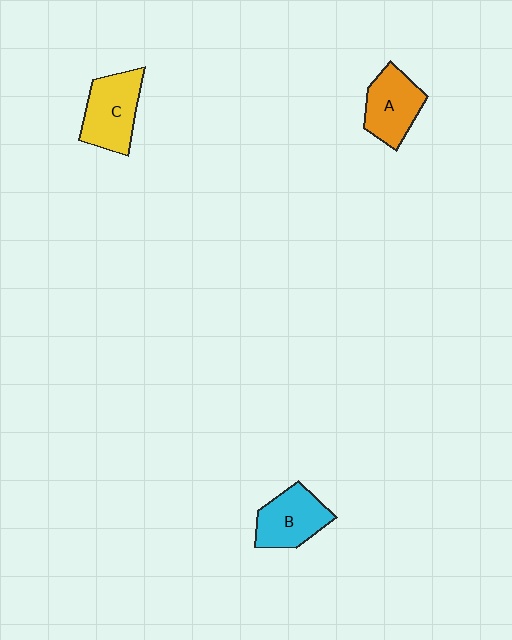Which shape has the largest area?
Shape C (yellow).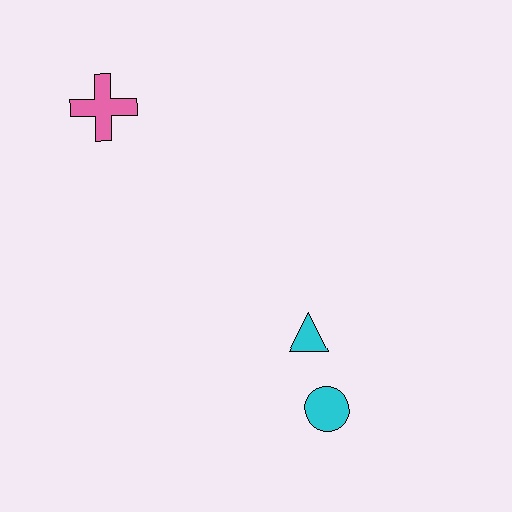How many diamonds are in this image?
There are no diamonds.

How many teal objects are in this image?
There are no teal objects.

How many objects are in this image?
There are 3 objects.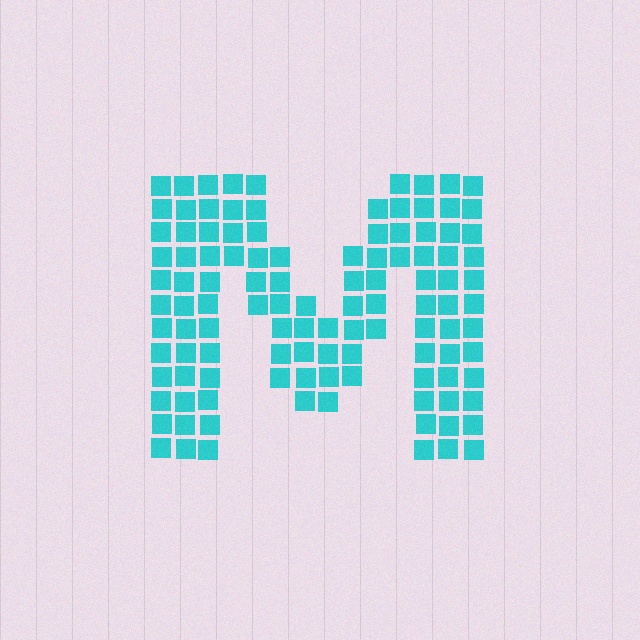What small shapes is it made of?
It is made of small squares.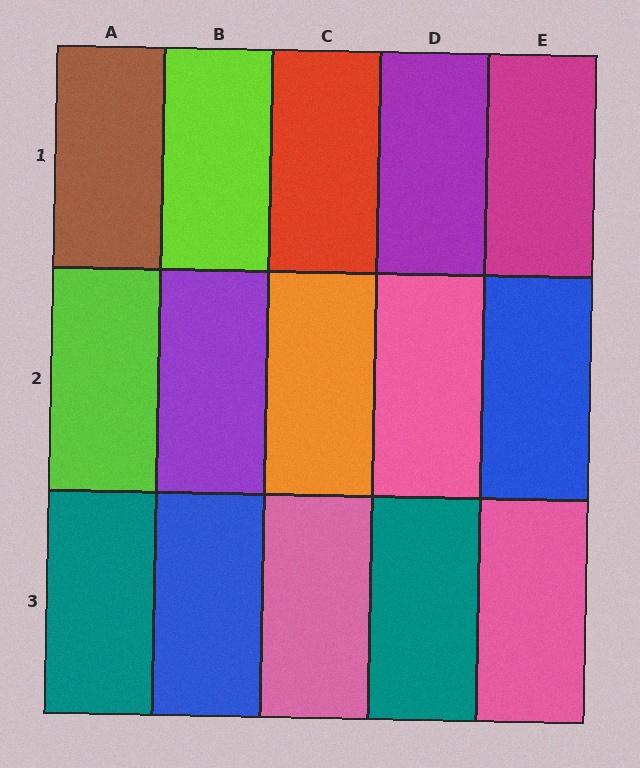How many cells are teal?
2 cells are teal.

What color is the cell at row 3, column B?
Blue.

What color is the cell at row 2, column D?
Pink.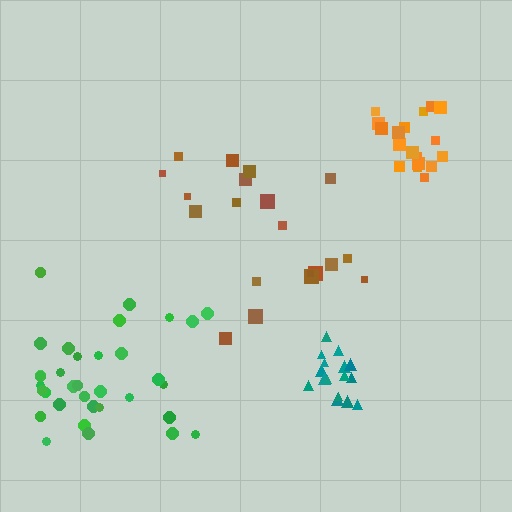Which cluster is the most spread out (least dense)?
Brown.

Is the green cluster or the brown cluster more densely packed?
Green.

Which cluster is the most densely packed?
Teal.